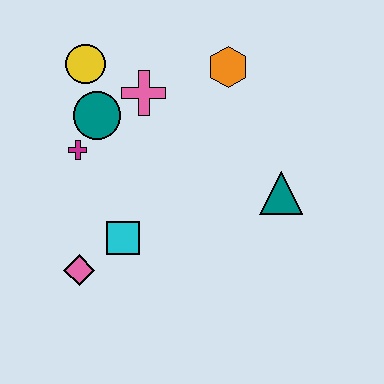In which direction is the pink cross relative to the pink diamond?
The pink cross is above the pink diamond.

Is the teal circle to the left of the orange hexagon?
Yes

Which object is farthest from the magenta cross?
The teal triangle is farthest from the magenta cross.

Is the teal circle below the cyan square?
No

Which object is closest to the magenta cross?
The teal circle is closest to the magenta cross.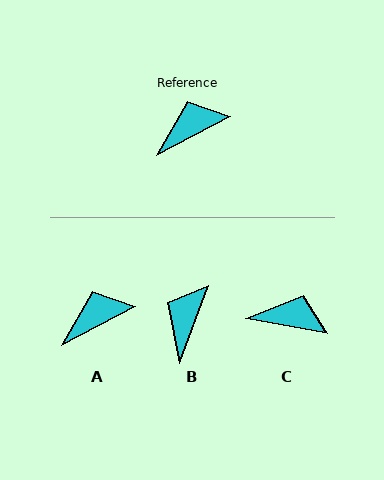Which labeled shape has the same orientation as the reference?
A.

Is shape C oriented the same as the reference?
No, it is off by about 38 degrees.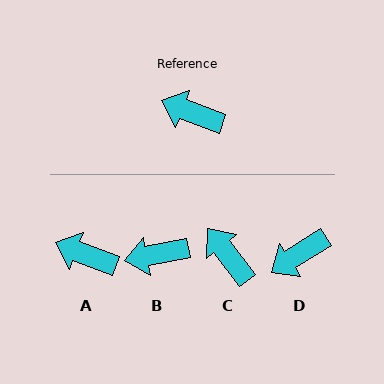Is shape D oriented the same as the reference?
No, it is off by about 54 degrees.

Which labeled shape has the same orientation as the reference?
A.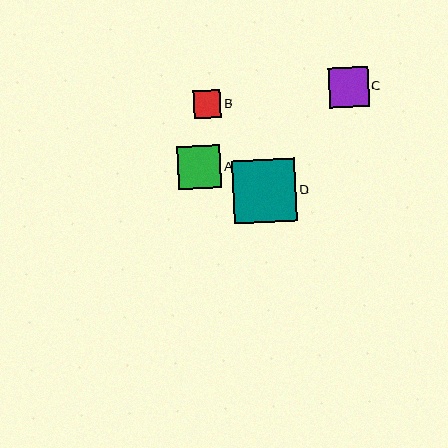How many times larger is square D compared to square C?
Square D is approximately 1.6 times the size of square C.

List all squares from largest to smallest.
From largest to smallest: D, A, C, B.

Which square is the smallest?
Square B is the smallest with a size of approximately 28 pixels.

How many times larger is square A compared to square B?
Square A is approximately 1.6 times the size of square B.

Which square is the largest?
Square D is the largest with a size of approximately 63 pixels.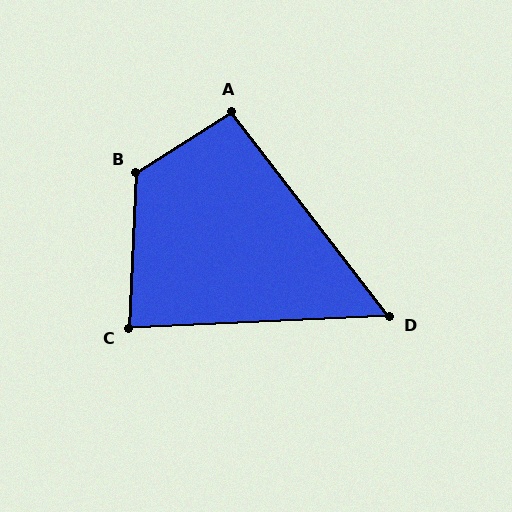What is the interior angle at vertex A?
Approximately 95 degrees (obtuse).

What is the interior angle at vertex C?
Approximately 85 degrees (acute).